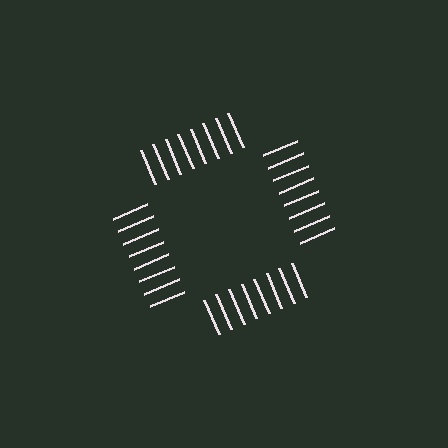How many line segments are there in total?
32 — 8 along each of the 4 edges.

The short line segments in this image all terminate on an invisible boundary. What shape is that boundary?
An illusory square — the line segments terminate on its edges but no continuous stroke is drawn.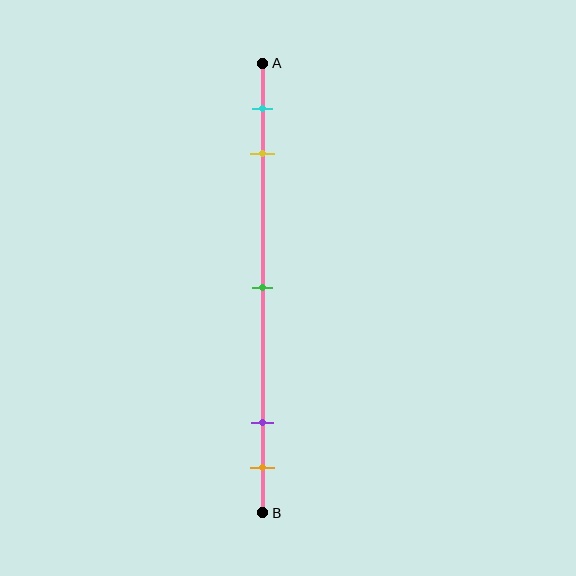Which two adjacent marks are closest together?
The purple and orange marks are the closest adjacent pair.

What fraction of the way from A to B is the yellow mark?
The yellow mark is approximately 20% (0.2) of the way from A to B.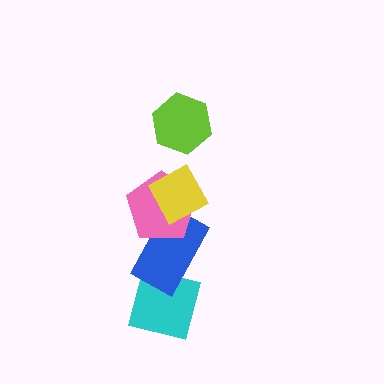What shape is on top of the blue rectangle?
The pink pentagon is on top of the blue rectangle.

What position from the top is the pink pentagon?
The pink pentagon is 3rd from the top.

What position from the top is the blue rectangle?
The blue rectangle is 4th from the top.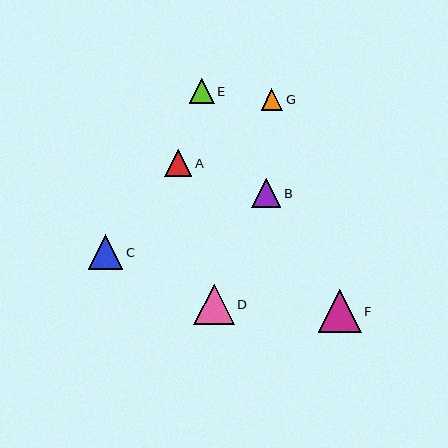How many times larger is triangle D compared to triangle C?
Triangle D is approximately 1.2 times the size of triangle C.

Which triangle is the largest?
Triangle F is the largest with a size of approximately 43 pixels.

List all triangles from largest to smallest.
From largest to smallest: F, D, C, B, A, E, G.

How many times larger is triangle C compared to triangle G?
Triangle C is approximately 1.6 times the size of triangle G.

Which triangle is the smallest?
Triangle G is the smallest with a size of approximately 22 pixels.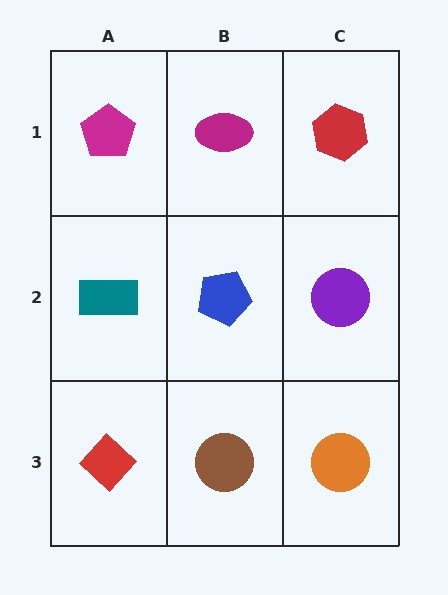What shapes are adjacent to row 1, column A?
A teal rectangle (row 2, column A), a magenta ellipse (row 1, column B).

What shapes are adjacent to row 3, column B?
A blue pentagon (row 2, column B), a red diamond (row 3, column A), an orange circle (row 3, column C).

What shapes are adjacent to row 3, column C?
A purple circle (row 2, column C), a brown circle (row 3, column B).